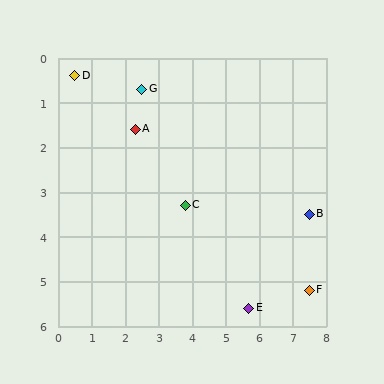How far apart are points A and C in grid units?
Points A and C are about 2.3 grid units apart.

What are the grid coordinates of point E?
Point E is at approximately (5.7, 5.6).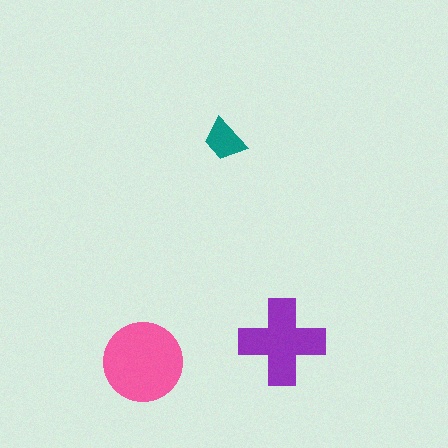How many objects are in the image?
There are 3 objects in the image.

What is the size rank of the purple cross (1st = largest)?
2nd.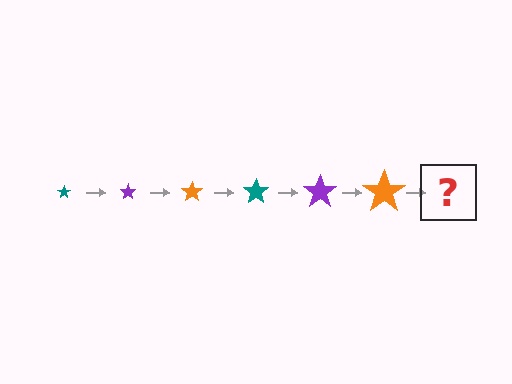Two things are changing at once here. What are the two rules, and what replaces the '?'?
The two rules are that the star grows larger each step and the color cycles through teal, purple, and orange. The '?' should be a teal star, larger than the previous one.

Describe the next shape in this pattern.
It should be a teal star, larger than the previous one.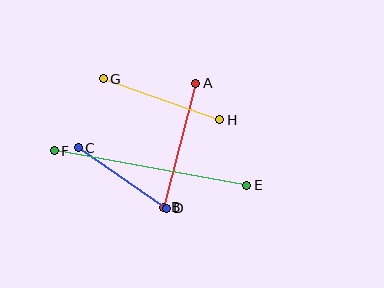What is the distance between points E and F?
The distance is approximately 196 pixels.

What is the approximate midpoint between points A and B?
The midpoint is at approximately (180, 145) pixels.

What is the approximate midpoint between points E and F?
The midpoint is at approximately (151, 168) pixels.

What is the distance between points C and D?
The distance is approximately 107 pixels.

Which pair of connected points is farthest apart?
Points E and F are farthest apart.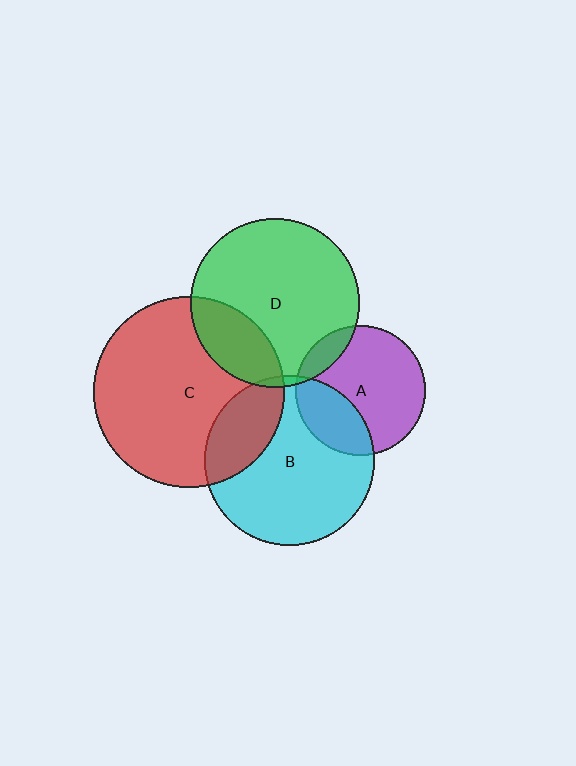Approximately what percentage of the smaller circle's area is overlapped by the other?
Approximately 10%.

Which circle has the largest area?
Circle C (red).